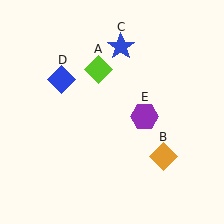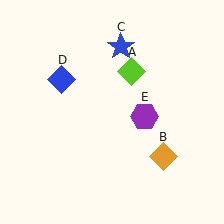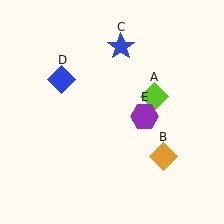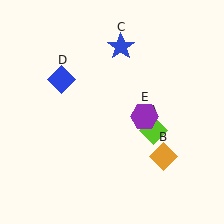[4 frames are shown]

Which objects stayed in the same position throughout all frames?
Orange diamond (object B) and blue star (object C) and blue diamond (object D) and purple hexagon (object E) remained stationary.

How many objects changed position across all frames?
1 object changed position: lime diamond (object A).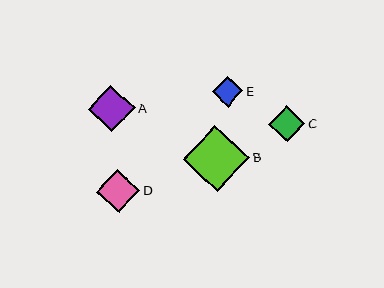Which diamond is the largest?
Diamond B is the largest with a size of approximately 66 pixels.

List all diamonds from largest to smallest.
From largest to smallest: B, A, D, C, E.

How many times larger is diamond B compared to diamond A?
Diamond B is approximately 1.4 times the size of diamond A.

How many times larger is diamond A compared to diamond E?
Diamond A is approximately 1.5 times the size of diamond E.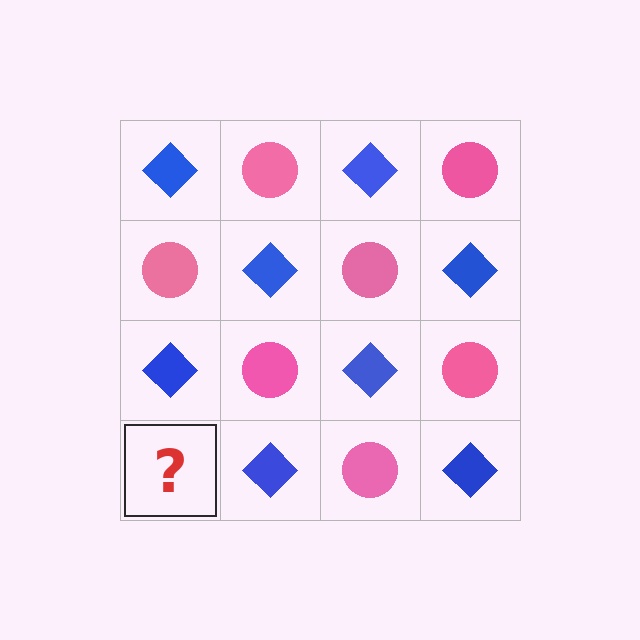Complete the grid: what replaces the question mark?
The question mark should be replaced with a pink circle.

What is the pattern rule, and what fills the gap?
The rule is that it alternates blue diamond and pink circle in a checkerboard pattern. The gap should be filled with a pink circle.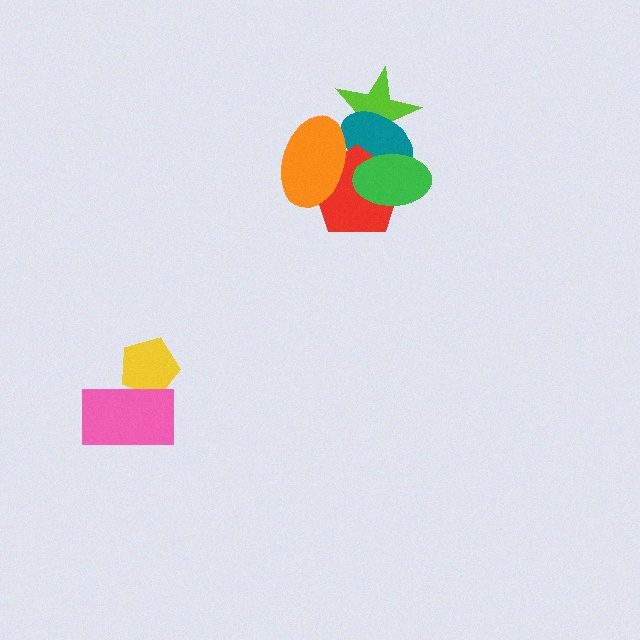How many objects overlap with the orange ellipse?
3 objects overlap with the orange ellipse.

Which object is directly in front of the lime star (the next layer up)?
The teal ellipse is directly in front of the lime star.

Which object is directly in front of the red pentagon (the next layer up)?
The green ellipse is directly in front of the red pentagon.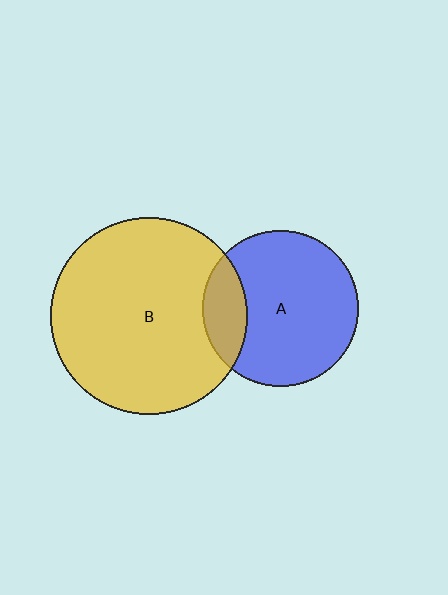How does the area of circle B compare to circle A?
Approximately 1.6 times.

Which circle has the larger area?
Circle B (yellow).